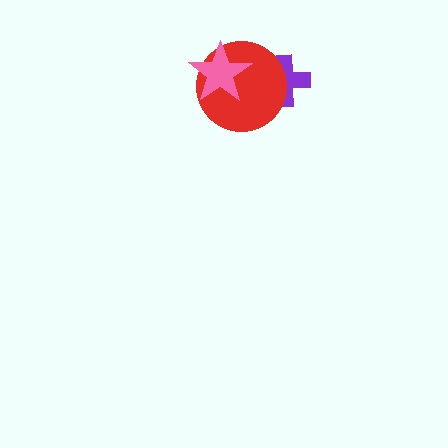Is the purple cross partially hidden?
Yes, it is partially covered by another shape.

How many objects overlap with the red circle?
2 objects overlap with the red circle.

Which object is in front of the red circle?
The pink star is in front of the red circle.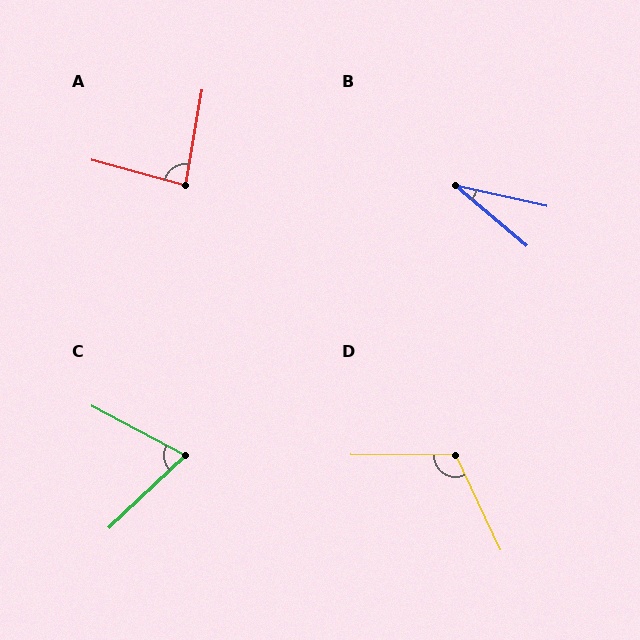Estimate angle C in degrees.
Approximately 71 degrees.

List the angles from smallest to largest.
B (28°), C (71°), A (85°), D (116°).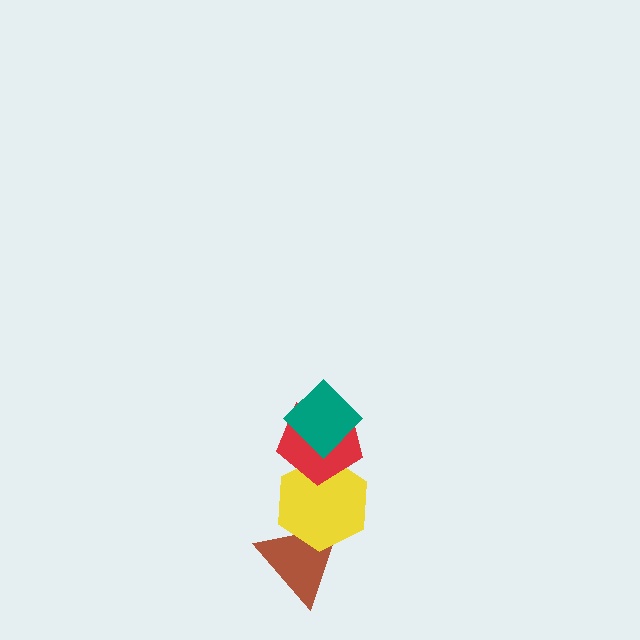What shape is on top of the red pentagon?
The teal diamond is on top of the red pentagon.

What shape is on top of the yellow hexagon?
The red pentagon is on top of the yellow hexagon.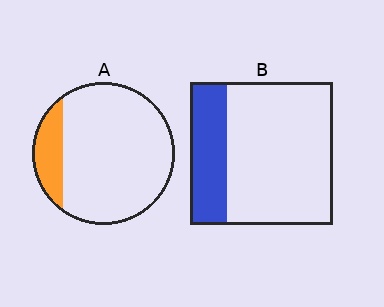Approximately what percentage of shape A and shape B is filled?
A is approximately 15% and B is approximately 25%.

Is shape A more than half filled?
No.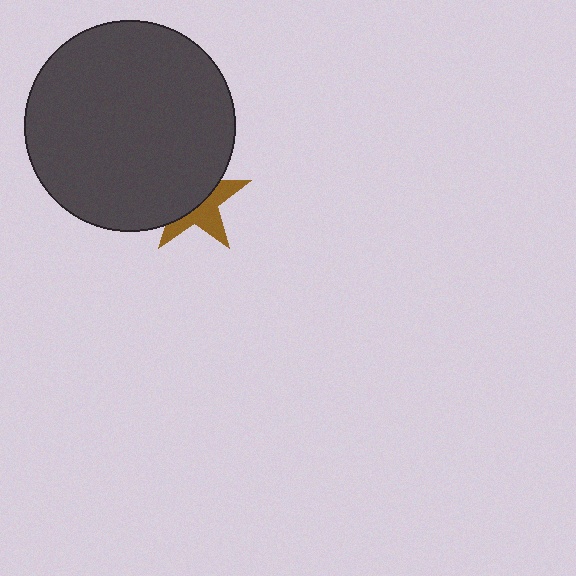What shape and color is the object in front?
The object in front is a dark gray circle.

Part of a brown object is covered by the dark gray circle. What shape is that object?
It is a star.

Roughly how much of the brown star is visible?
A small part of it is visible (roughly 44%).